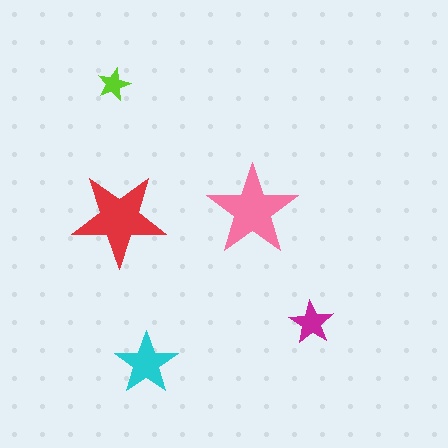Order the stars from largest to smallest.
the red one, the pink one, the cyan one, the magenta one, the lime one.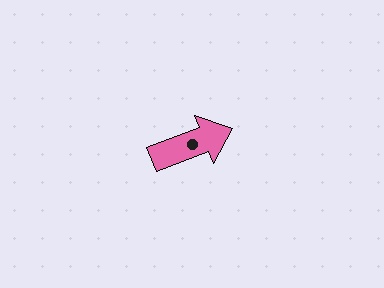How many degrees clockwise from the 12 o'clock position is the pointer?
Approximately 69 degrees.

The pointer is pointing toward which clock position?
Roughly 2 o'clock.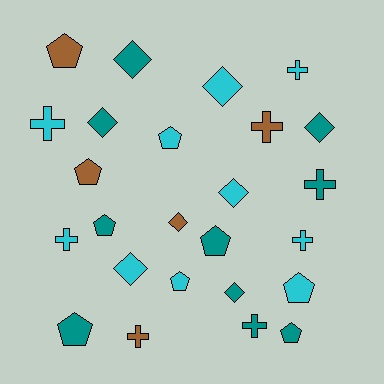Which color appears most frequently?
Teal, with 10 objects.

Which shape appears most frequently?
Pentagon, with 9 objects.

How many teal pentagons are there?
There are 4 teal pentagons.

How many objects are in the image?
There are 25 objects.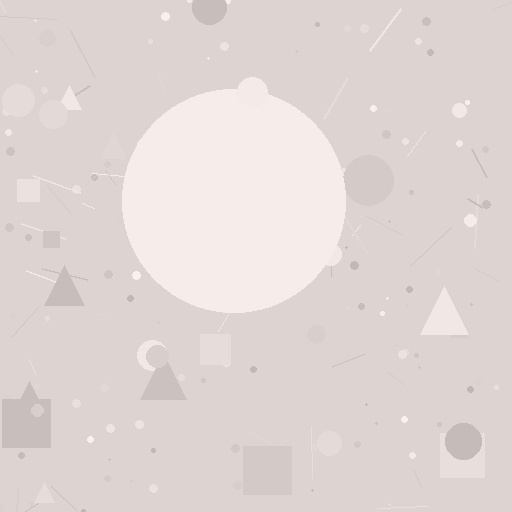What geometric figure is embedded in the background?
A circle is embedded in the background.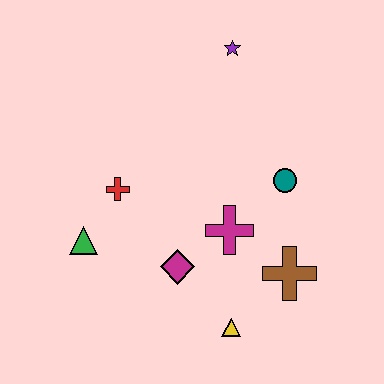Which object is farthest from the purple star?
The yellow triangle is farthest from the purple star.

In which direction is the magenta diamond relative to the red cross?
The magenta diamond is below the red cross.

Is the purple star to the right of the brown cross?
No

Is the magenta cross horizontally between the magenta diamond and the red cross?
No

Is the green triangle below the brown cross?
No